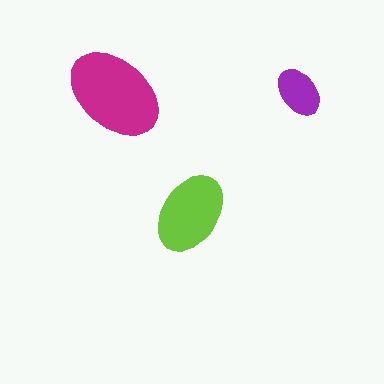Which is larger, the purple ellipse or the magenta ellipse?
The magenta one.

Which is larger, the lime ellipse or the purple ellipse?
The lime one.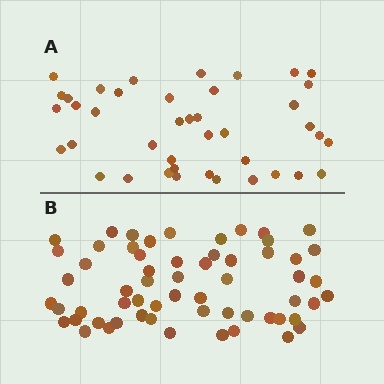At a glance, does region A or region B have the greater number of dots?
Region B (the bottom region) has more dots.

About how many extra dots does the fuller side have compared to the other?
Region B has approximately 20 more dots than region A.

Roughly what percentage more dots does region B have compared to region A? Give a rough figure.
About 45% more.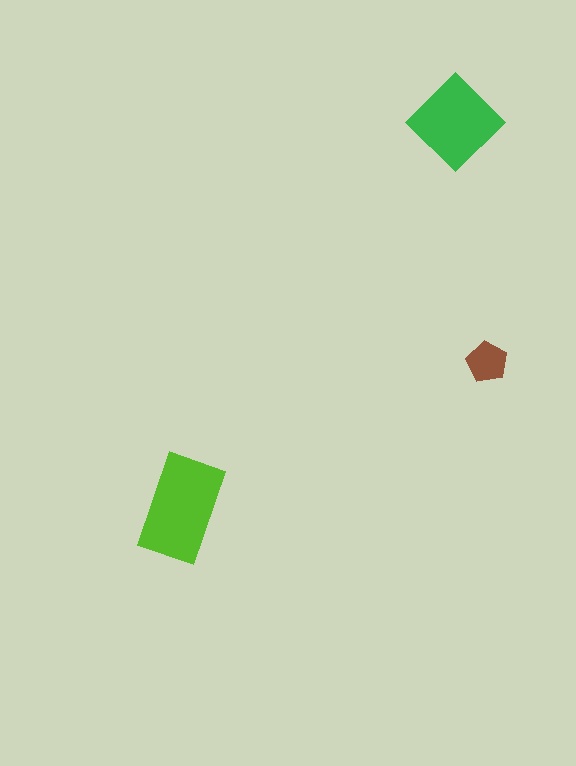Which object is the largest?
The lime rectangle.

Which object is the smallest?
The brown pentagon.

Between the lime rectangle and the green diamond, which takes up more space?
The lime rectangle.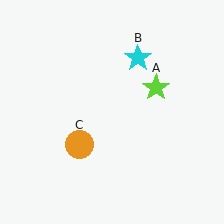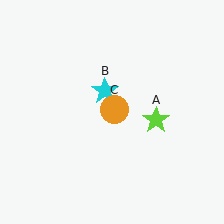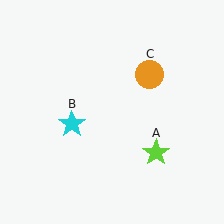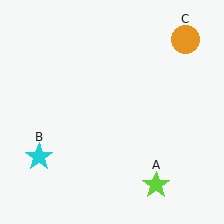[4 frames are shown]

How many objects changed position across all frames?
3 objects changed position: lime star (object A), cyan star (object B), orange circle (object C).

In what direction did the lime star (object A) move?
The lime star (object A) moved down.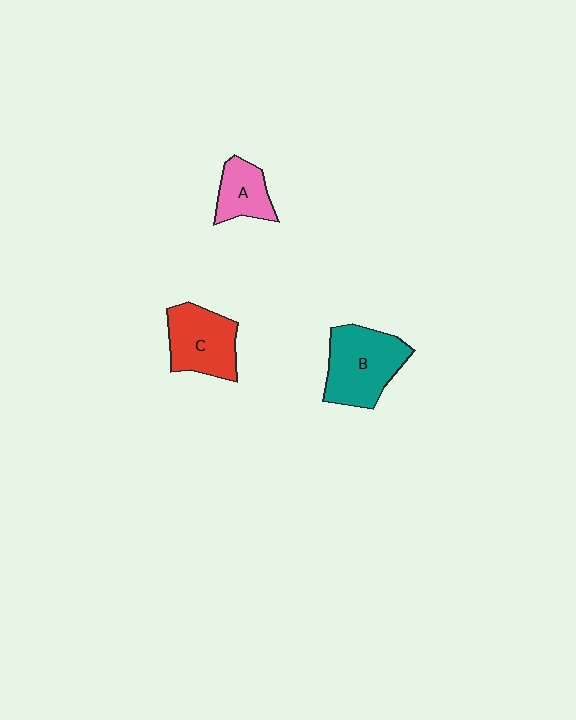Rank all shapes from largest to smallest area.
From largest to smallest: B (teal), C (red), A (pink).